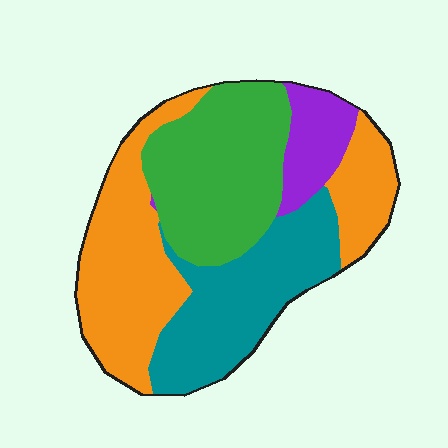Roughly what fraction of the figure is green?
Green takes up about one quarter (1/4) of the figure.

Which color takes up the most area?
Orange, at roughly 35%.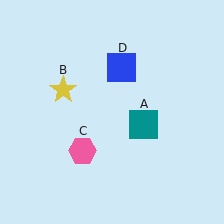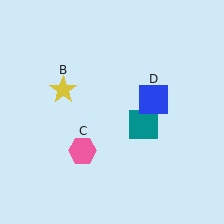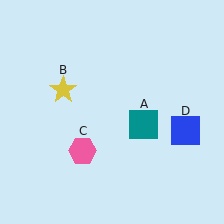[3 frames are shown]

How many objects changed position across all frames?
1 object changed position: blue square (object D).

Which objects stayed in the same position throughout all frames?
Teal square (object A) and yellow star (object B) and pink hexagon (object C) remained stationary.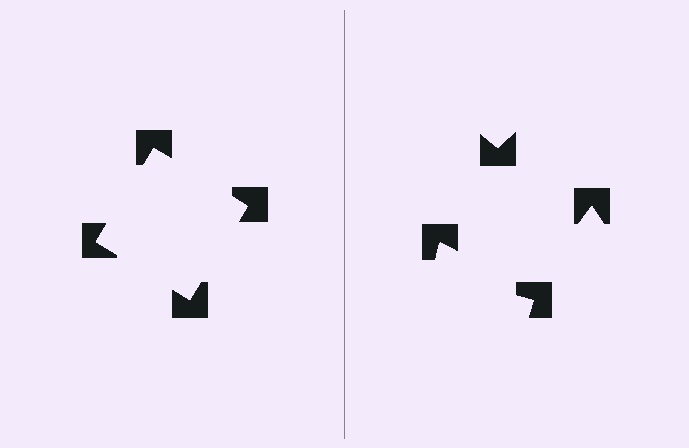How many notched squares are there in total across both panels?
8 — 4 on each side.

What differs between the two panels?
The notched squares are positioned identically on both sides; only the wedge orientations differ. On the left they align to a square; on the right they are misaligned.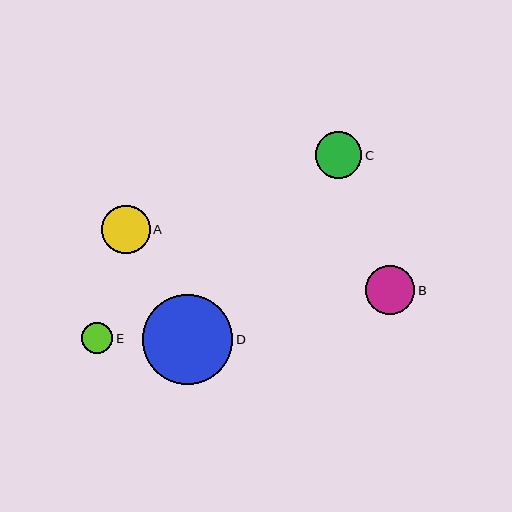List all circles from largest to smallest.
From largest to smallest: D, B, A, C, E.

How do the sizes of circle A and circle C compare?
Circle A and circle C are approximately the same size.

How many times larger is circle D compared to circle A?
Circle D is approximately 1.9 times the size of circle A.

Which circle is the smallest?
Circle E is the smallest with a size of approximately 31 pixels.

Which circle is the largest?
Circle D is the largest with a size of approximately 90 pixels.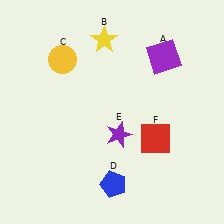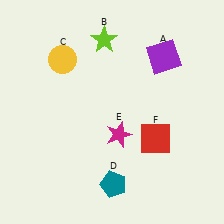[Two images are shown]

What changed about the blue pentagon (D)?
In Image 1, D is blue. In Image 2, it changed to teal.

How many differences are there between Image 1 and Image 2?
There are 3 differences between the two images.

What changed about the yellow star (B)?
In Image 1, B is yellow. In Image 2, it changed to lime.